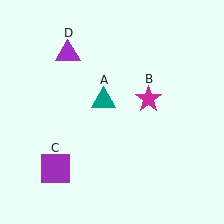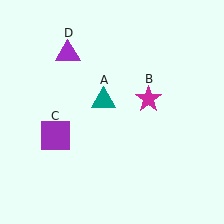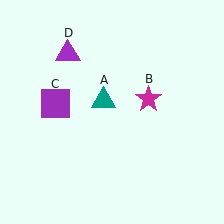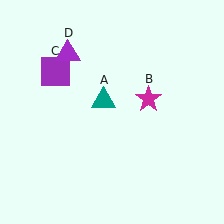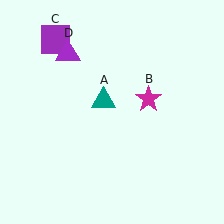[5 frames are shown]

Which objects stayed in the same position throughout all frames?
Teal triangle (object A) and magenta star (object B) and purple triangle (object D) remained stationary.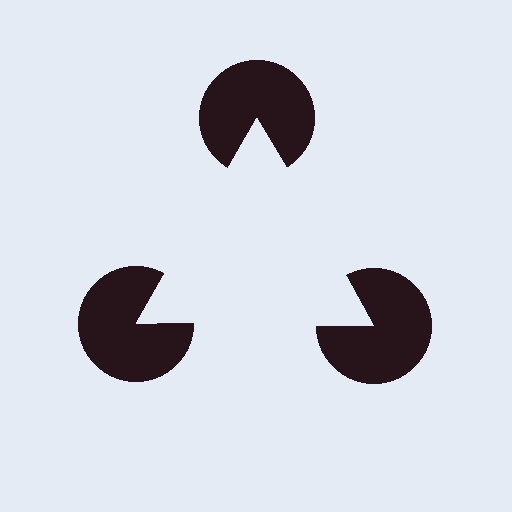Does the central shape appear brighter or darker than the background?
It typically appears slightly brighter than the background, even though no actual brightness change is drawn.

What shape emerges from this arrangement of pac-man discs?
An illusory triangle — its edges are inferred from the aligned wedge cuts in the pac-man discs, not physically drawn.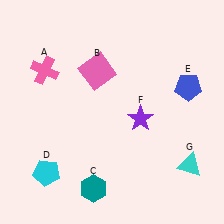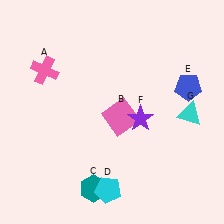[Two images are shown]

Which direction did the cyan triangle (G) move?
The cyan triangle (G) moved up.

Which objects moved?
The objects that moved are: the pink square (B), the cyan pentagon (D), the cyan triangle (G).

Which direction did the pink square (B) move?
The pink square (B) moved down.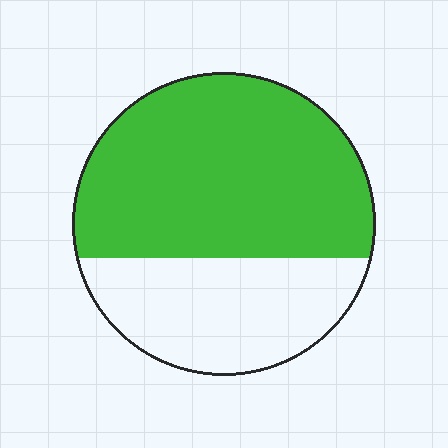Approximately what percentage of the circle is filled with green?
Approximately 65%.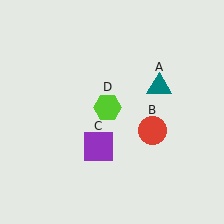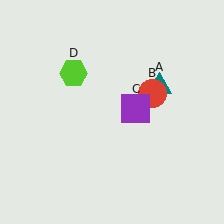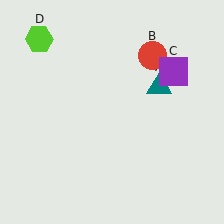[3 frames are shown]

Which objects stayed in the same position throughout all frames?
Teal triangle (object A) remained stationary.